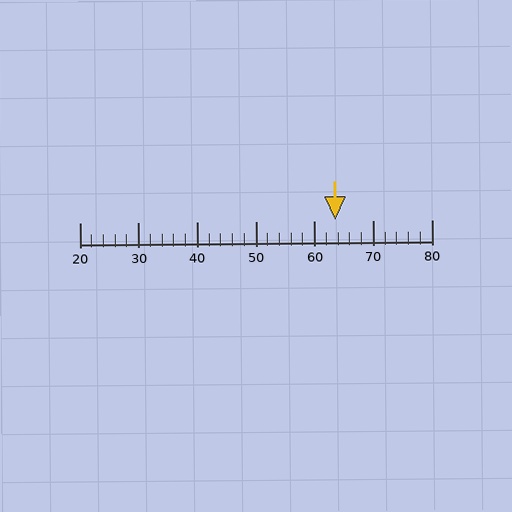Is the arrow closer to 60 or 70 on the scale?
The arrow is closer to 60.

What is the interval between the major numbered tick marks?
The major tick marks are spaced 10 units apart.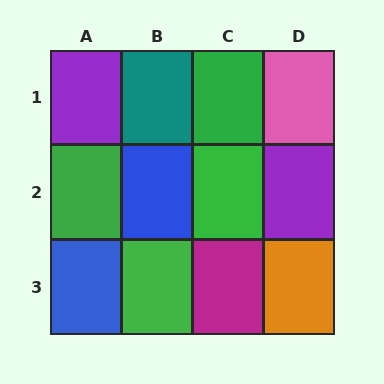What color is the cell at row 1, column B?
Teal.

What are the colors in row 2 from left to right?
Green, blue, green, purple.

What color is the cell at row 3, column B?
Green.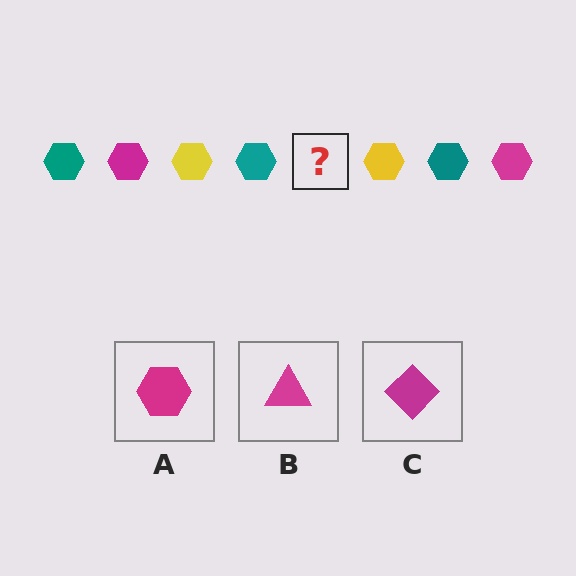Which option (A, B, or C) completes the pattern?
A.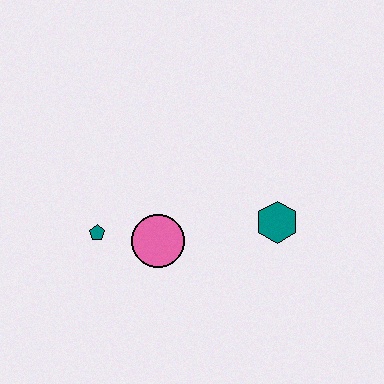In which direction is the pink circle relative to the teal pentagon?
The pink circle is to the right of the teal pentagon.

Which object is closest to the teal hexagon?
The pink circle is closest to the teal hexagon.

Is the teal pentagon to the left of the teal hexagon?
Yes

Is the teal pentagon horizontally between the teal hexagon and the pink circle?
No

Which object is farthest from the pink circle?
The teal hexagon is farthest from the pink circle.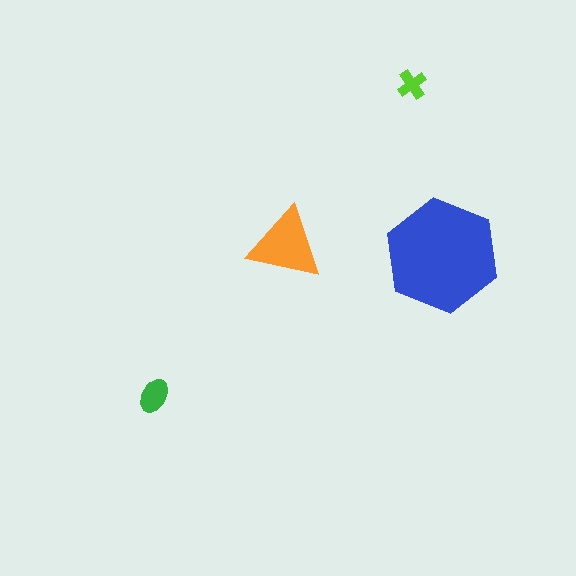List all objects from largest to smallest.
The blue hexagon, the orange triangle, the green ellipse, the lime cross.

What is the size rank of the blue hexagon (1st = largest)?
1st.